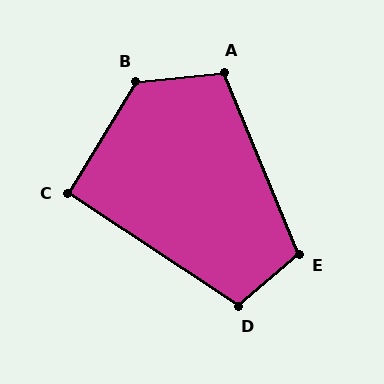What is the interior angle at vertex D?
Approximately 106 degrees (obtuse).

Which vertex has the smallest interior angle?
C, at approximately 93 degrees.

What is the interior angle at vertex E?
Approximately 109 degrees (obtuse).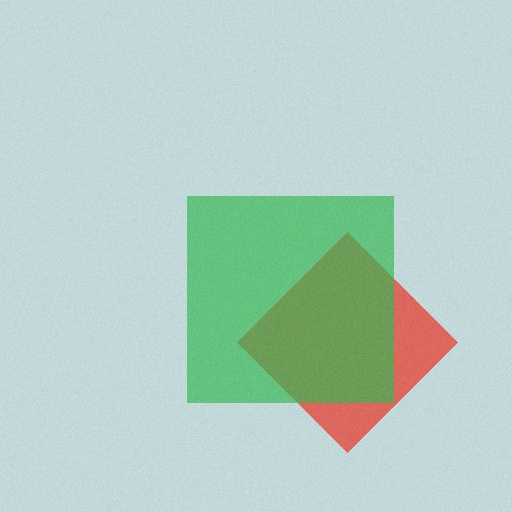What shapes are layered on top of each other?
The layered shapes are: a red diamond, a green square.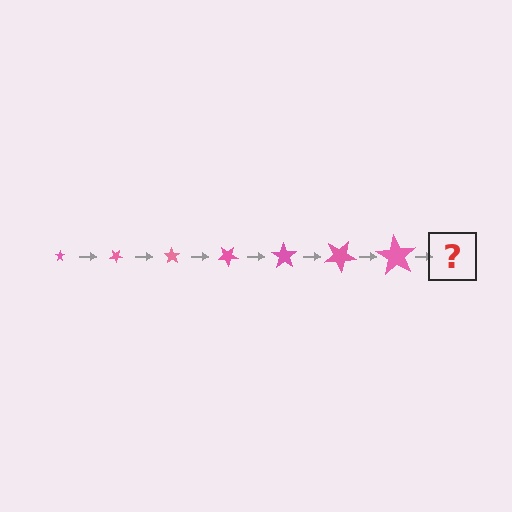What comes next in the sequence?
The next element should be a star, larger than the previous one and rotated 245 degrees from the start.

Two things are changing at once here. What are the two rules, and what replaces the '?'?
The two rules are that the star grows larger each step and it rotates 35 degrees each step. The '?' should be a star, larger than the previous one and rotated 245 degrees from the start.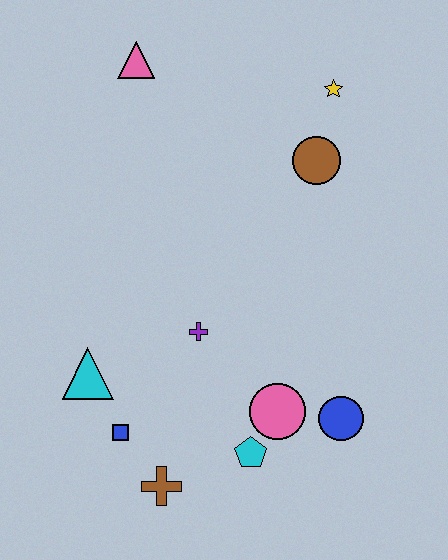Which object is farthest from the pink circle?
The pink triangle is farthest from the pink circle.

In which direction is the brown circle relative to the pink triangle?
The brown circle is to the right of the pink triangle.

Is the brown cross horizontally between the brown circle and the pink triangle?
Yes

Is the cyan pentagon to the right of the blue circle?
No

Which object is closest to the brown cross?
The blue square is closest to the brown cross.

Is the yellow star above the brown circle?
Yes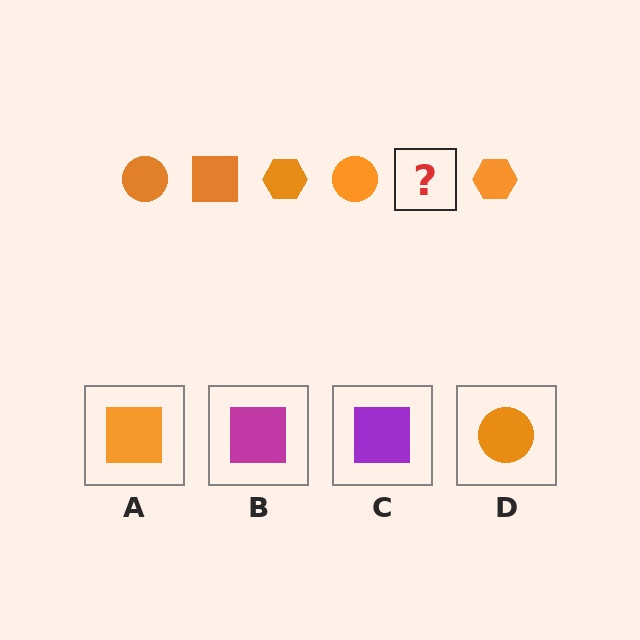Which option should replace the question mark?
Option A.